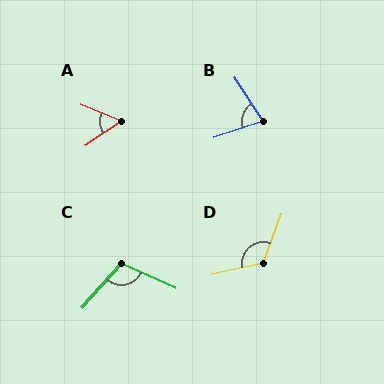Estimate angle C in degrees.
Approximately 107 degrees.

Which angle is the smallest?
A, at approximately 56 degrees.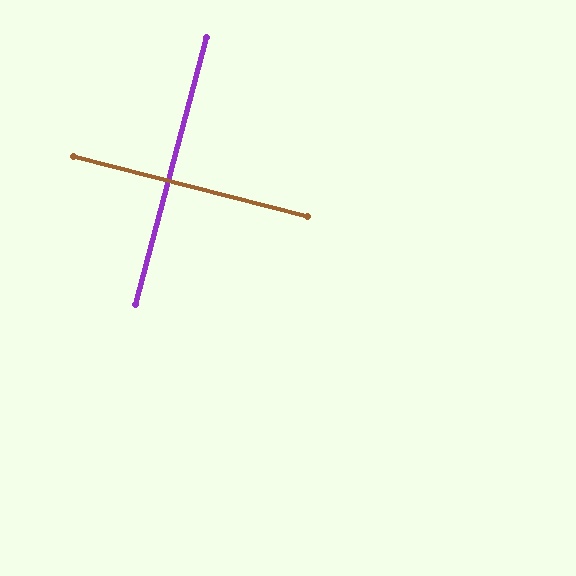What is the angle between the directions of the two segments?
Approximately 89 degrees.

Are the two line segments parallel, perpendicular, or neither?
Perpendicular — they meet at approximately 89°.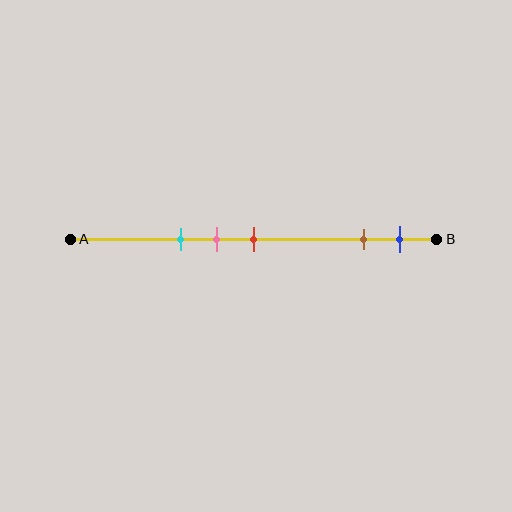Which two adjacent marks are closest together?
The pink and red marks are the closest adjacent pair.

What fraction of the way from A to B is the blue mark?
The blue mark is approximately 90% (0.9) of the way from A to B.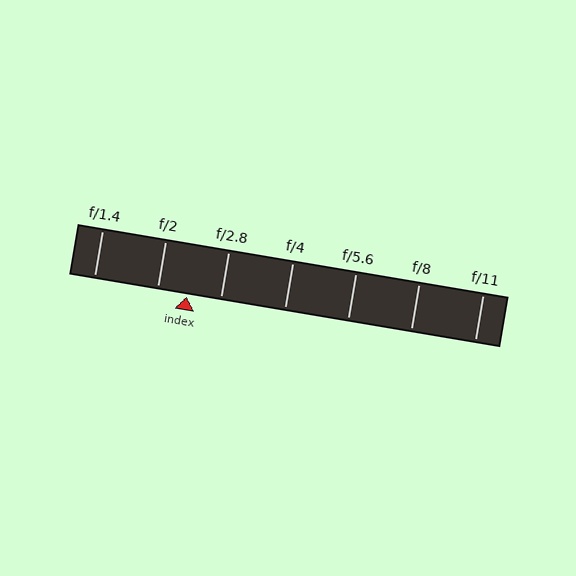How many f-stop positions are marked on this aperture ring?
There are 7 f-stop positions marked.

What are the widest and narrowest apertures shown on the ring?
The widest aperture shown is f/1.4 and the narrowest is f/11.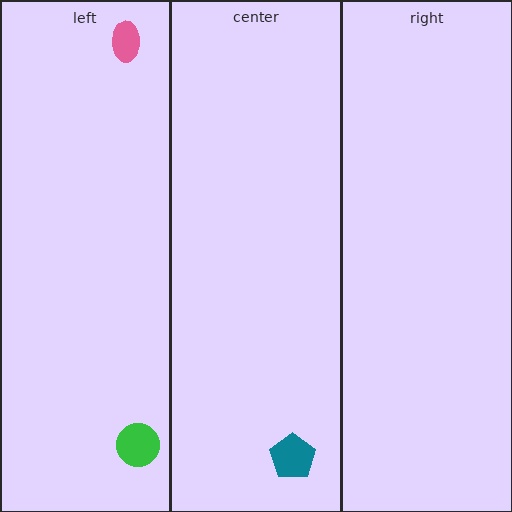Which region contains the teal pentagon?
The center region.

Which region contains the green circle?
The left region.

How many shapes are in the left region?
2.